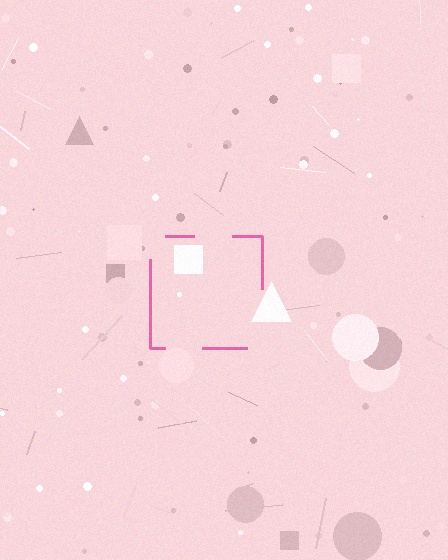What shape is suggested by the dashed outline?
The dashed outline suggests a square.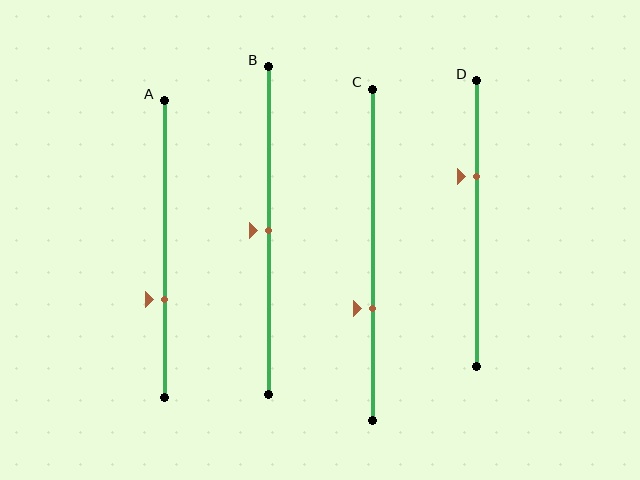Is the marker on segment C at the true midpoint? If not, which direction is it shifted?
No, the marker on segment C is shifted downward by about 16% of the segment length.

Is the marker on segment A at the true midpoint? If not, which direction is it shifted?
No, the marker on segment A is shifted downward by about 17% of the segment length.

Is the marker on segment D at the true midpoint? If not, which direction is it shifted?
No, the marker on segment D is shifted upward by about 17% of the segment length.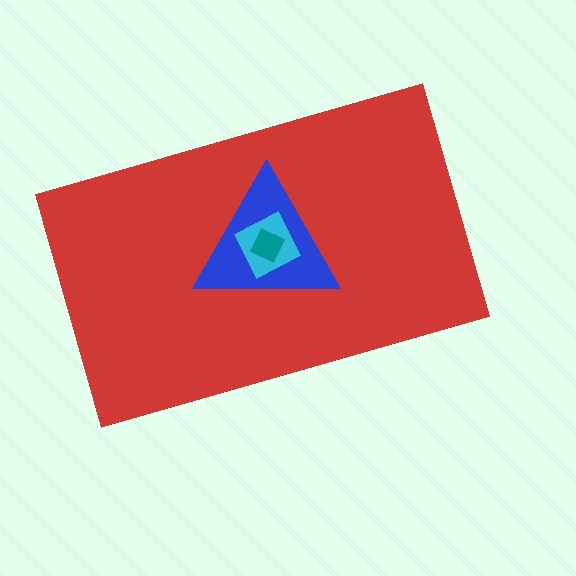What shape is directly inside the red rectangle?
The blue triangle.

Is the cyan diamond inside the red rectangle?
Yes.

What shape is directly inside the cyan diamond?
The teal square.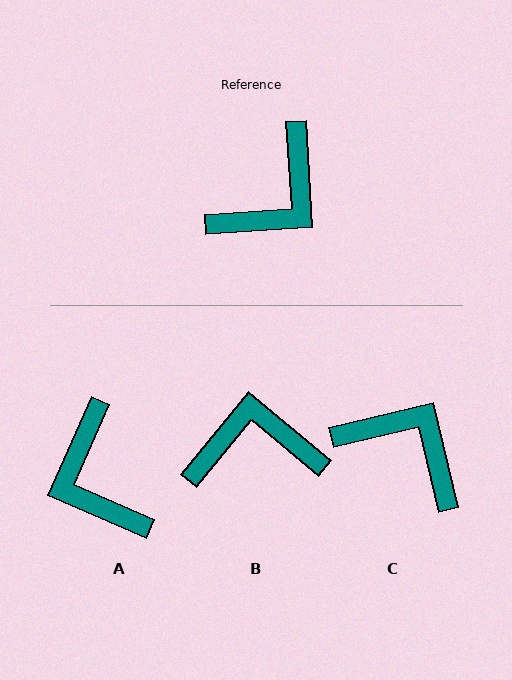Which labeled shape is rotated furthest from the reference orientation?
B, about 137 degrees away.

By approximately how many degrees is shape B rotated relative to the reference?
Approximately 137 degrees counter-clockwise.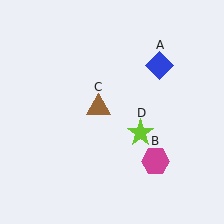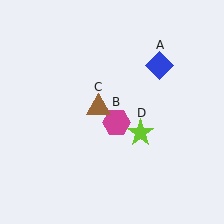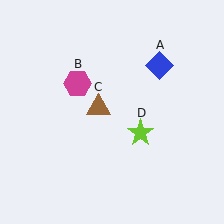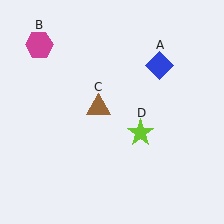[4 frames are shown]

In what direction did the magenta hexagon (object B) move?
The magenta hexagon (object B) moved up and to the left.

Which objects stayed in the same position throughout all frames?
Blue diamond (object A) and brown triangle (object C) and lime star (object D) remained stationary.